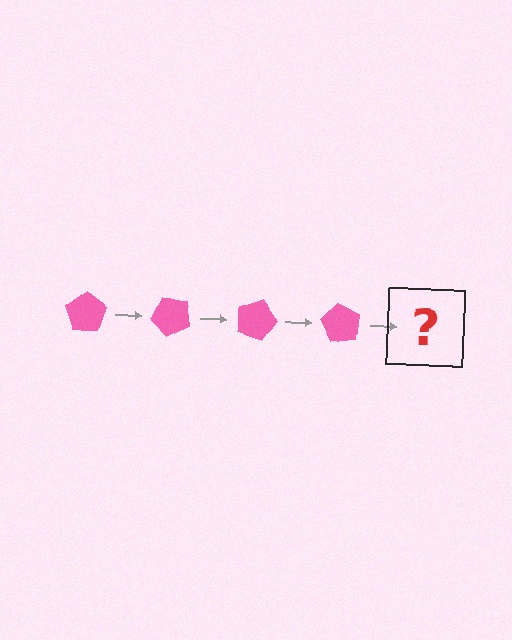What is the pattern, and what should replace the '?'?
The pattern is that the pentagon rotates 45 degrees each step. The '?' should be a pink pentagon rotated 180 degrees.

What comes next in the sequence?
The next element should be a pink pentagon rotated 180 degrees.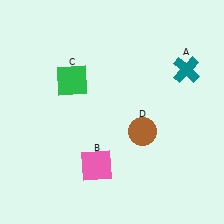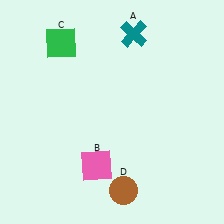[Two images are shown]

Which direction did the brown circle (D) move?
The brown circle (D) moved down.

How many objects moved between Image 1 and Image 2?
3 objects moved between the two images.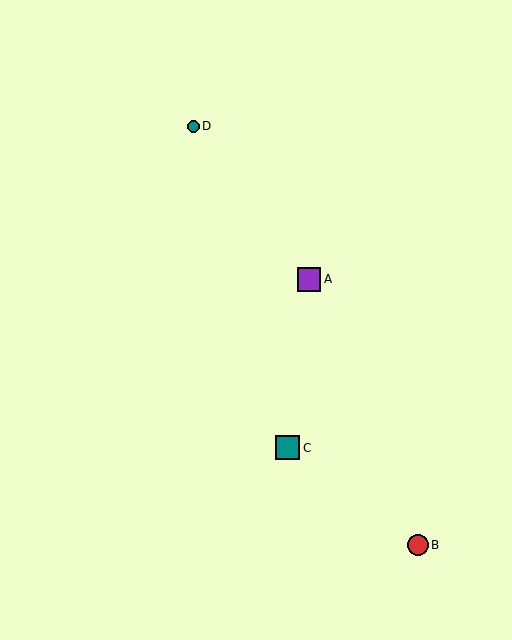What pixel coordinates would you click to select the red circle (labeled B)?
Click at (418, 545) to select the red circle B.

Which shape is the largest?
The teal square (labeled C) is the largest.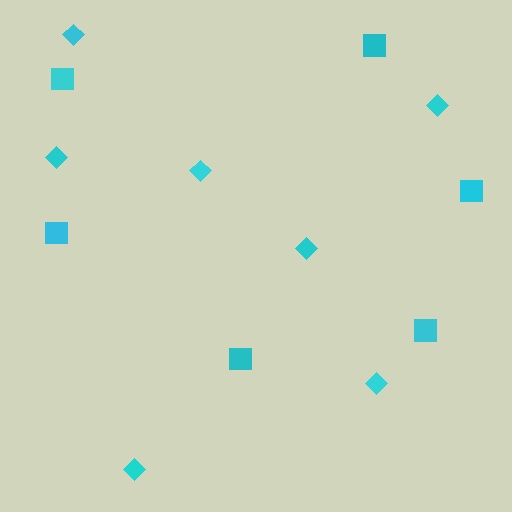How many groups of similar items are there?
There are 2 groups: one group of squares (6) and one group of diamonds (7).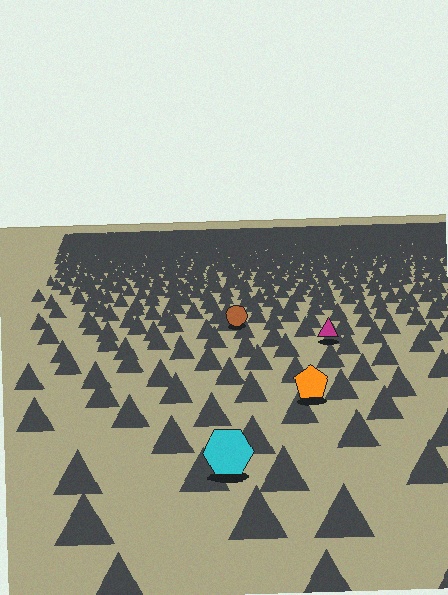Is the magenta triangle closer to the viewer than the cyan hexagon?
No. The cyan hexagon is closer — you can tell from the texture gradient: the ground texture is coarser near it.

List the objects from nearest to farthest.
From nearest to farthest: the cyan hexagon, the orange pentagon, the magenta triangle, the brown circle.